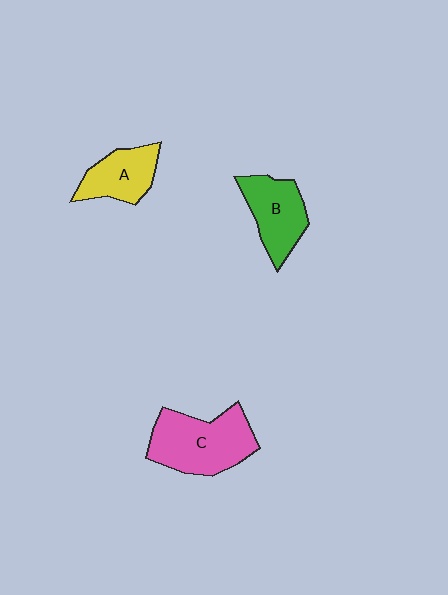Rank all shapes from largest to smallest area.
From largest to smallest: C (pink), B (green), A (yellow).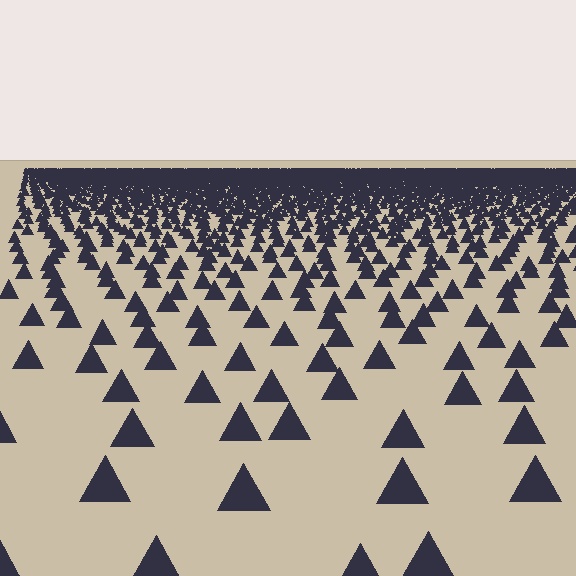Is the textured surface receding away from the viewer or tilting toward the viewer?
The surface is receding away from the viewer. Texture elements get smaller and denser toward the top.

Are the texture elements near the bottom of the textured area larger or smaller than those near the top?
Larger. Near the bottom, elements are closer to the viewer and appear at a bigger on-screen size.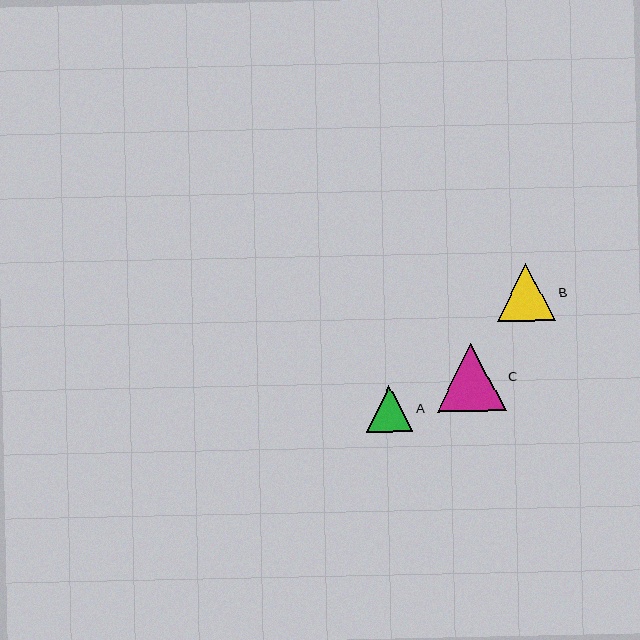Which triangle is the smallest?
Triangle A is the smallest with a size of approximately 47 pixels.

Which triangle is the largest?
Triangle C is the largest with a size of approximately 69 pixels.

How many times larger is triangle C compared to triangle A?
Triangle C is approximately 1.5 times the size of triangle A.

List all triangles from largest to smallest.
From largest to smallest: C, B, A.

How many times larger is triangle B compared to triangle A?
Triangle B is approximately 1.2 times the size of triangle A.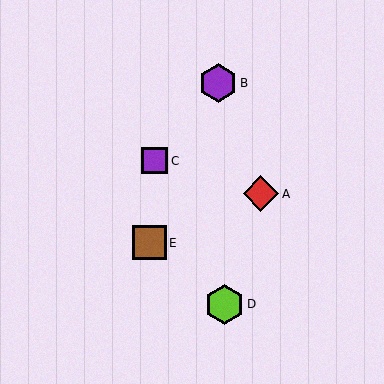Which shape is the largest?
The lime hexagon (labeled D) is the largest.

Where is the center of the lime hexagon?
The center of the lime hexagon is at (225, 304).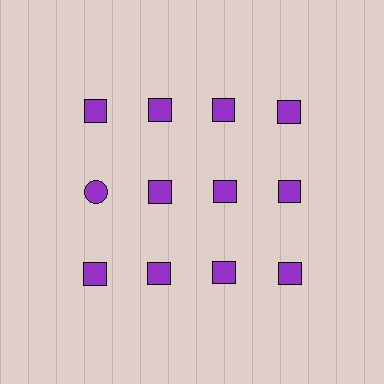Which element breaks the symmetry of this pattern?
The purple circle in the second row, leftmost column breaks the symmetry. All other shapes are purple squares.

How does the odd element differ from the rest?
It has a different shape: circle instead of square.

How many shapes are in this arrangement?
There are 12 shapes arranged in a grid pattern.